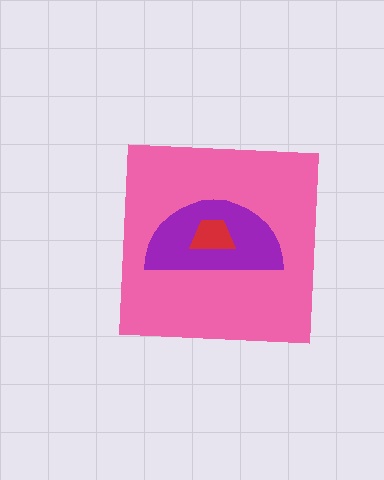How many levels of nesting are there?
3.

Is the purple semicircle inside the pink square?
Yes.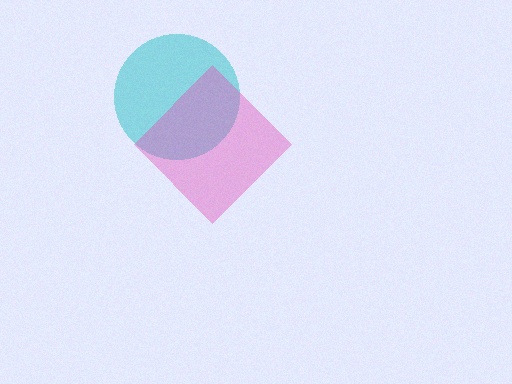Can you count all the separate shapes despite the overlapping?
Yes, there are 2 separate shapes.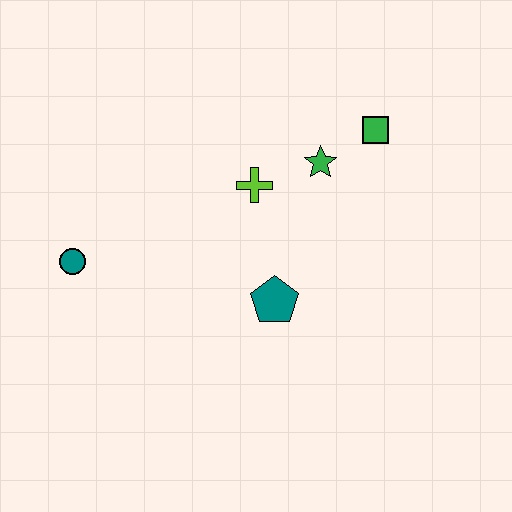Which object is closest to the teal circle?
The lime cross is closest to the teal circle.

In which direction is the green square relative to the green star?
The green square is to the right of the green star.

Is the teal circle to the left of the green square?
Yes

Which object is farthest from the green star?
The teal circle is farthest from the green star.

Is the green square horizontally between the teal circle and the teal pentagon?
No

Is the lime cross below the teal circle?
No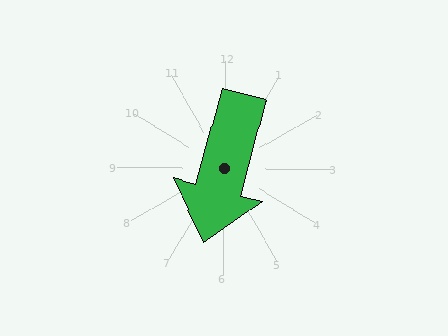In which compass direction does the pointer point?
South.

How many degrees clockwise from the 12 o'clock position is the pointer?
Approximately 195 degrees.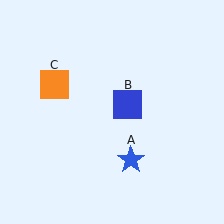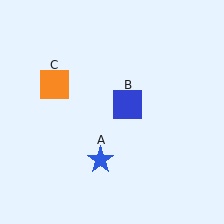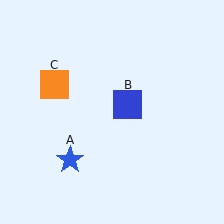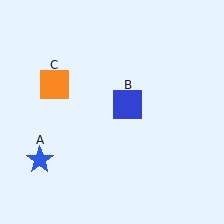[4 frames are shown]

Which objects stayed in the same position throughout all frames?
Blue square (object B) and orange square (object C) remained stationary.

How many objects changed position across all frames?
1 object changed position: blue star (object A).